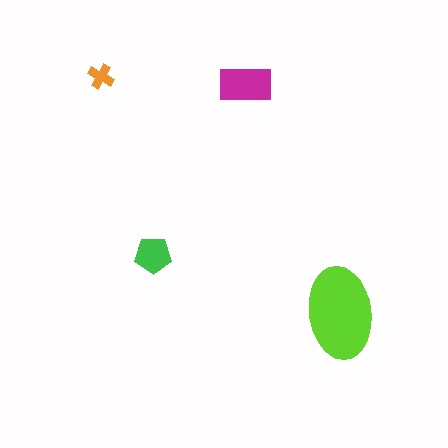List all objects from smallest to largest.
The orange cross, the green pentagon, the magenta rectangle, the lime ellipse.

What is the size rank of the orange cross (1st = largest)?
4th.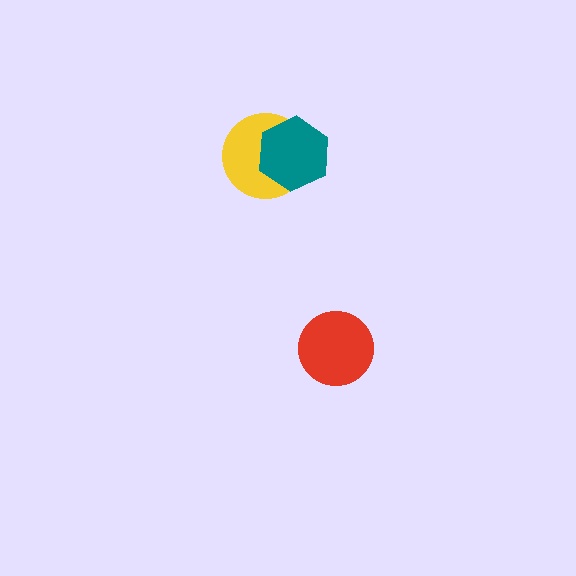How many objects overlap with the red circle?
0 objects overlap with the red circle.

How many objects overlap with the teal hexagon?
1 object overlaps with the teal hexagon.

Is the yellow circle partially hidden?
Yes, it is partially covered by another shape.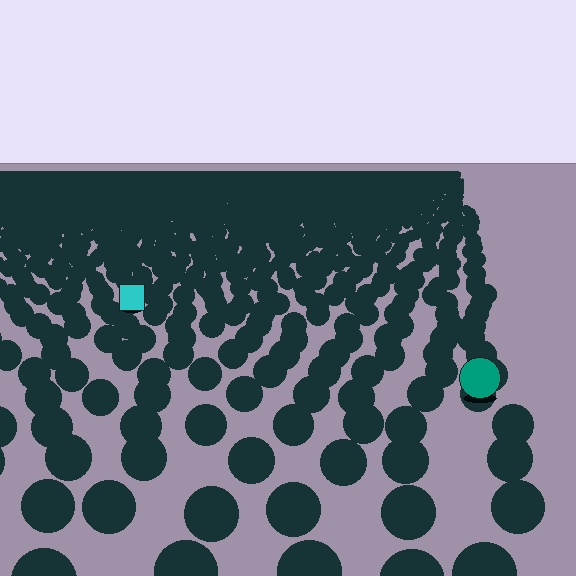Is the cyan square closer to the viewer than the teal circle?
No. The teal circle is closer — you can tell from the texture gradient: the ground texture is coarser near it.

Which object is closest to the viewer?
The teal circle is closest. The texture marks near it are larger and more spread out.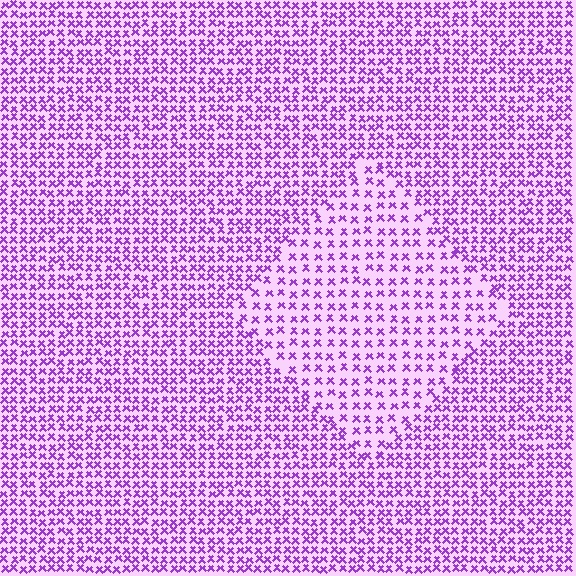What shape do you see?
I see a diamond.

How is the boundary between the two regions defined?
The boundary is defined by a change in element density (approximately 1.8x ratio). All elements are the same color, size, and shape.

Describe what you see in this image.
The image contains small purple elements arranged at two different densities. A diamond-shaped region is visible where the elements are less densely packed than the surrounding area.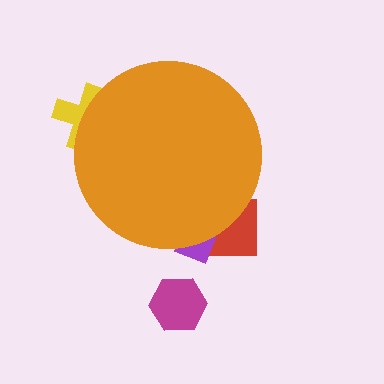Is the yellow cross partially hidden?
Yes, the yellow cross is partially hidden behind the orange circle.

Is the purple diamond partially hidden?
Yes, the purple diamond is partially hidden behind the orange circle.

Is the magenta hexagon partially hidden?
No, the magenta hexagon is fully visible.